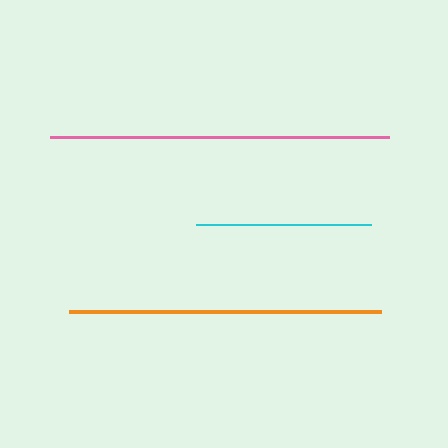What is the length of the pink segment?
The pink segment is approximately 339 pixels long.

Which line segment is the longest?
The pink line is the longest at approximately 339 pixels.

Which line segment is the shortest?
The cyan line is the shortest at approximately 176 pixels.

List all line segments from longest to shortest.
From longest to shortest: pink, orange, cyan.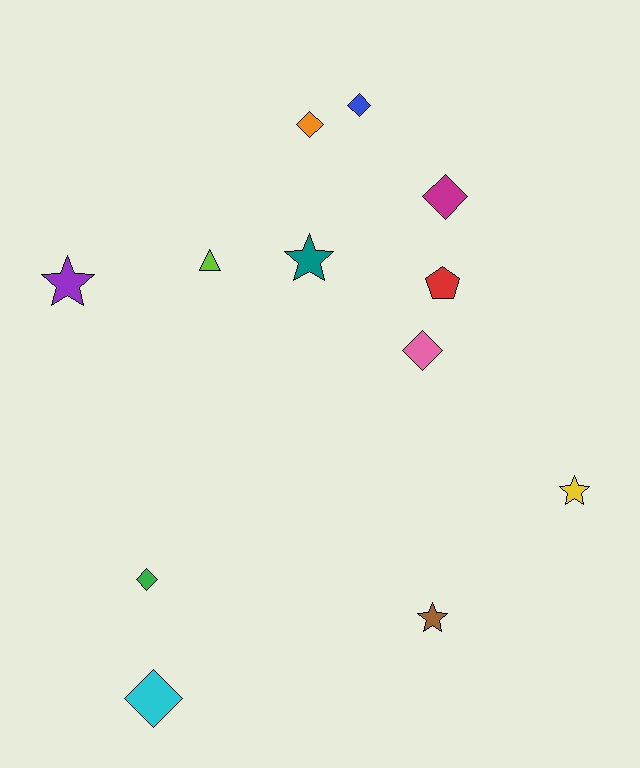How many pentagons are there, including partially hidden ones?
There is 1 pentagon.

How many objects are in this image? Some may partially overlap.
There are 12 objects.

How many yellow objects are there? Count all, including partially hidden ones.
There is 1 yellow object.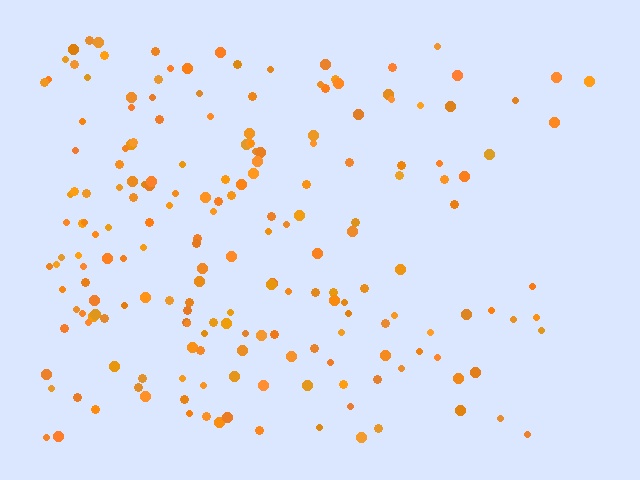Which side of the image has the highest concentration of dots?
The left.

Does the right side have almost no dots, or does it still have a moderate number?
Still a moderate number, just noticeably fewer than the left.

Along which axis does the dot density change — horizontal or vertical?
Horizontal.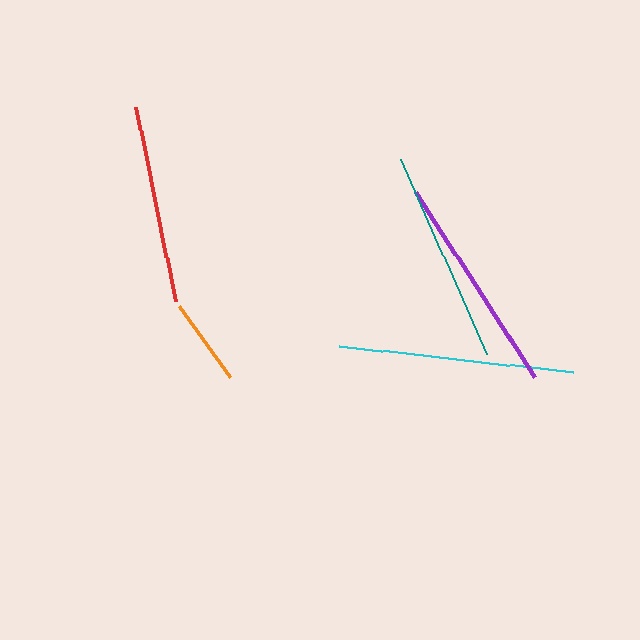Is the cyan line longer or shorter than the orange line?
The cyan line is longer than the orange line.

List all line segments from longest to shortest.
From longest to shortest: cyan, purple, teal, red, orange.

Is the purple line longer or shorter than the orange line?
The purple line is longer than the orange line.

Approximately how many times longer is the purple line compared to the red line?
The purple line is approximately 1.1 times the length of the red line.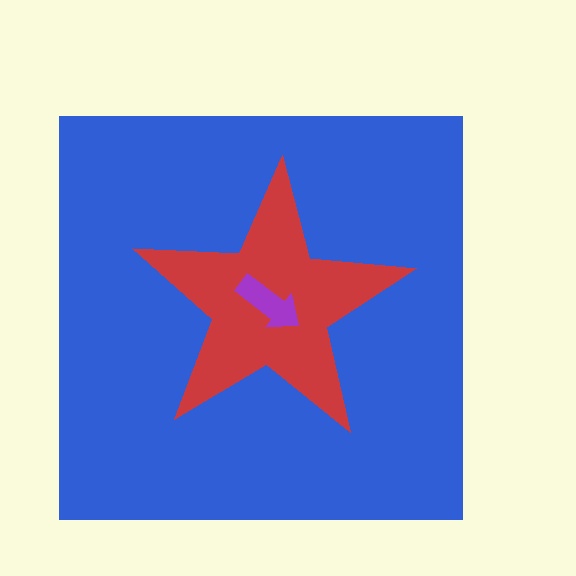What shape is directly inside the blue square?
The red star.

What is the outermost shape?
The blue square.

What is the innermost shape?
The purple arrow.